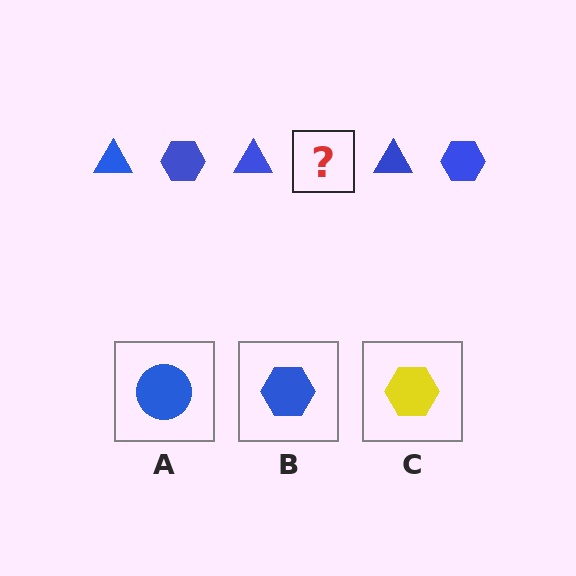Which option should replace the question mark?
Option B.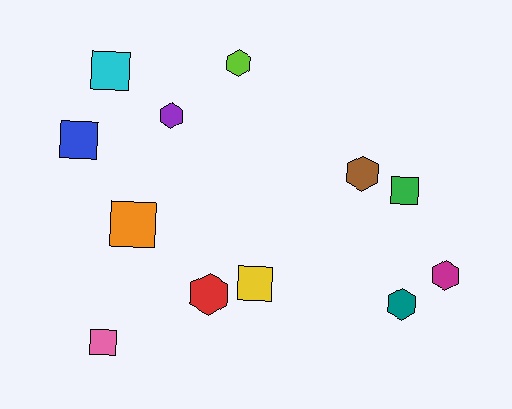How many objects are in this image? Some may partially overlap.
There are 12 objects.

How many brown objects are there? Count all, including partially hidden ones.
There is 1 brown object.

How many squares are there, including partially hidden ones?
There are 6 squares.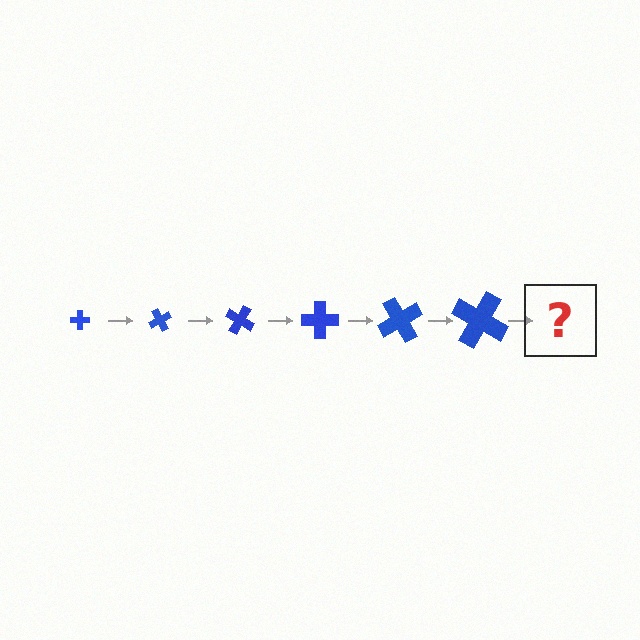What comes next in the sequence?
The next element should be a cross, larger than the previous one and rotated 360 degrees from the start.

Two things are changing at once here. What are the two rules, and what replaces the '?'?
The two rules are that the cross grows larger each step and it rotates 60 degrees each step. The '?' should be a cross, larger than the previous one and rotated 360 degrees from the start.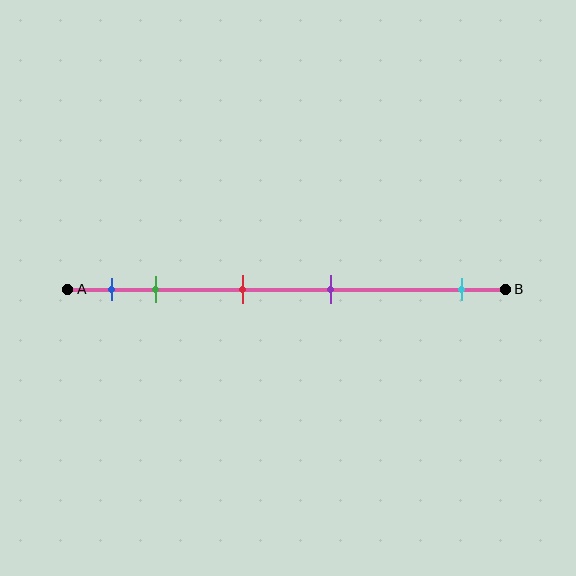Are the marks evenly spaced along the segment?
No, the marks are not evenly spaced.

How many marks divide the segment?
There are 5 marks dividing the segment.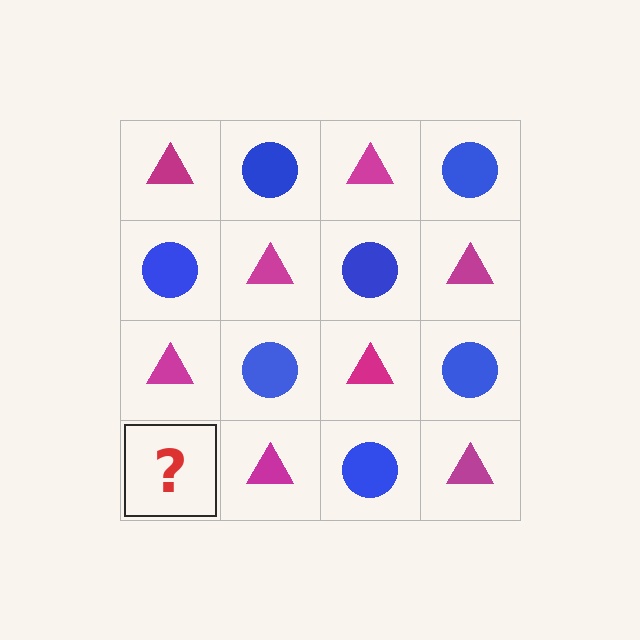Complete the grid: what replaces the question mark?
The question mark should be replaced with a blue circle.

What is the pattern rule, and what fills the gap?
The rule is that it alternates magenta triangle and blue circle in a checkerboard pattern. The gap should be filled with a blue circle.